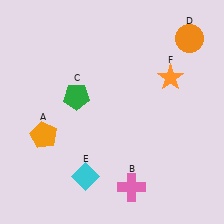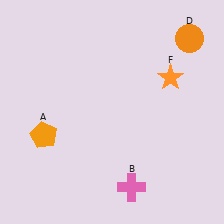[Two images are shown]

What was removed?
The green pentagon (C), the cyan diamond (E) were removed in Image 2.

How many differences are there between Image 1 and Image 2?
There are 2 differences between the two images.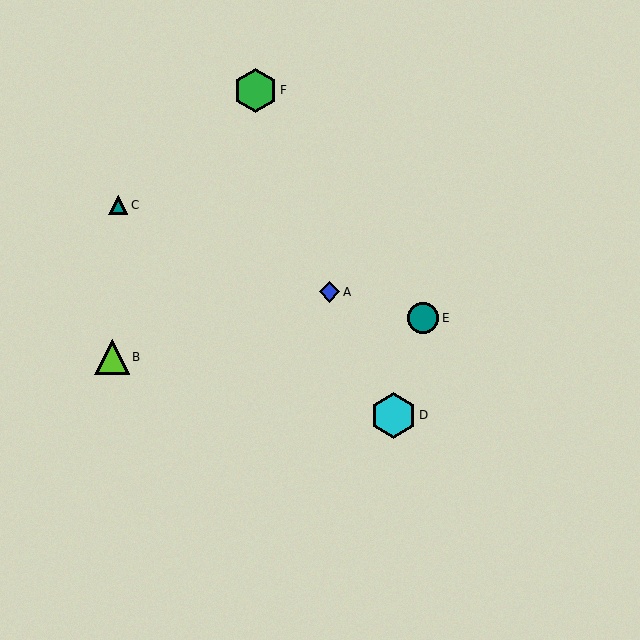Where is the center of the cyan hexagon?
The center of the cyan hexagon is at (394, 415).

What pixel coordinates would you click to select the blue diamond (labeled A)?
Click at (330, 292) to select the blue diamond A.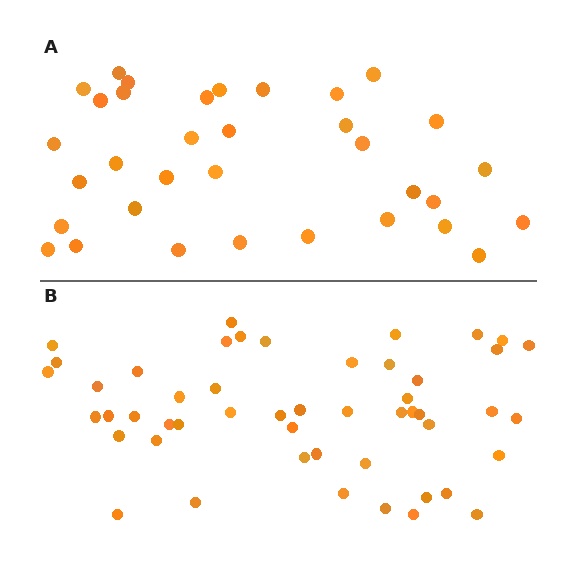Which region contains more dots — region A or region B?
Region B (the bottom region) has more dots.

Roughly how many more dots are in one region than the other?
Region B has approximately 15 more dots than region A.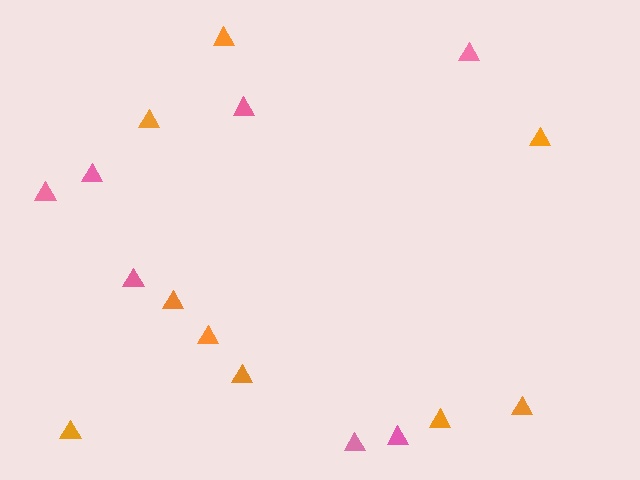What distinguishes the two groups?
There are 2 groups: one group of orange triangles (9) and one group of pink triangles (7).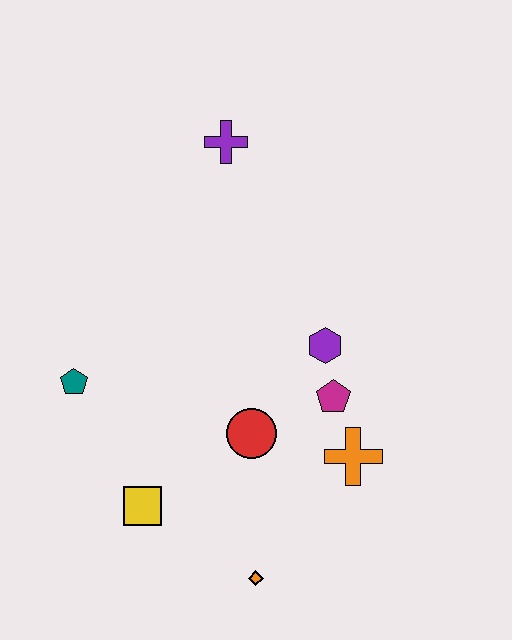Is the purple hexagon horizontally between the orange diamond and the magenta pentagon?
Yes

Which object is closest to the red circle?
The magenta pentagon is closest to the red circle.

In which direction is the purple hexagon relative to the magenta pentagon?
The purple hexagon is above the magenta pentagon.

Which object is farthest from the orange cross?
The purple cross is farthest from the orange cross.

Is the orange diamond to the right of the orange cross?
No